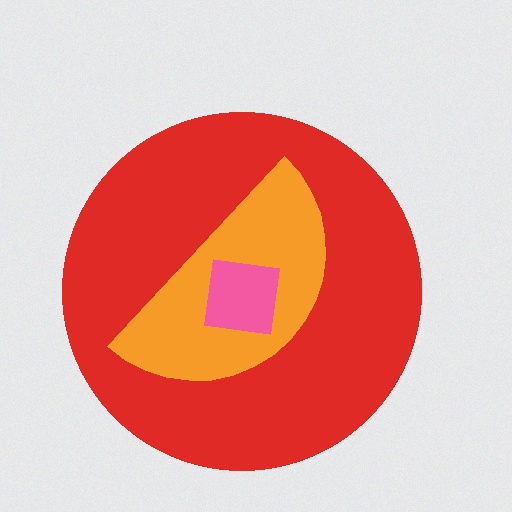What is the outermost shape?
The red circle.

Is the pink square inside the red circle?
Yes.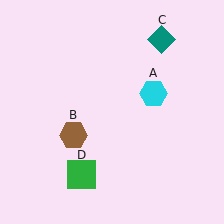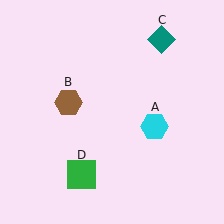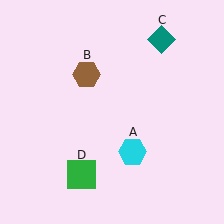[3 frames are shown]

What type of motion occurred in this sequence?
The cyan hexagon (object A), brown hexagon (object B) rotated clockwise around the center of the scene.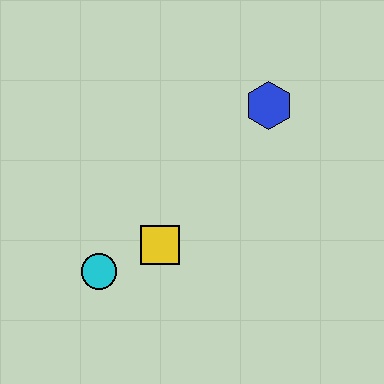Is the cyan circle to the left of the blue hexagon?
Yes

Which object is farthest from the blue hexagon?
The cyan circle is farthest from the blue hexagon.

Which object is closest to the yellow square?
The cyan circle is closest to the yellow square.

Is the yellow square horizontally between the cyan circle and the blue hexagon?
Yes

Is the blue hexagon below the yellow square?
No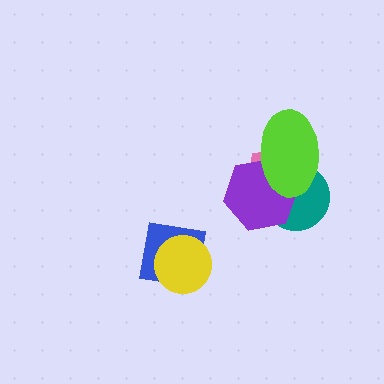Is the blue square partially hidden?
Yes, it is partially covered by another shape.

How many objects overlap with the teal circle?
3 objects overlap with the teal circle.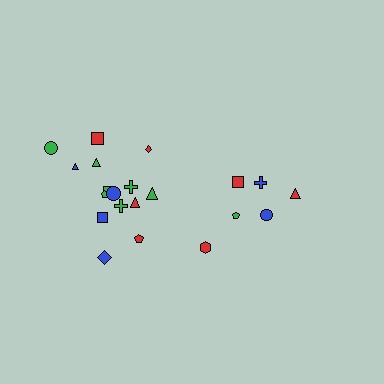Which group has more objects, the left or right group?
The left group.